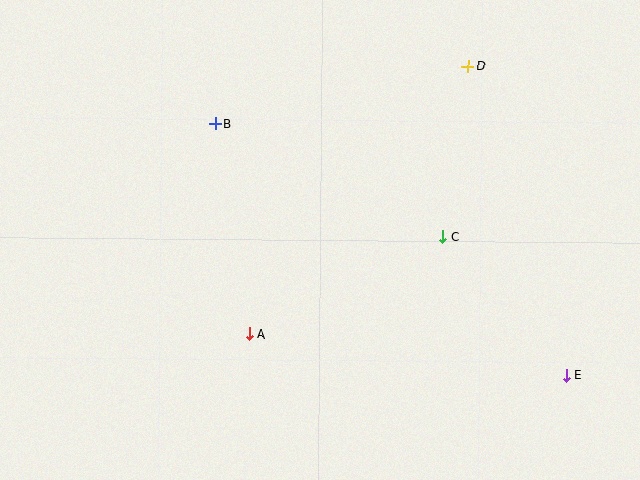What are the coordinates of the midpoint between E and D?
The midpoint between E and D is at (517, 221).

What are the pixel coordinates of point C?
Point C is at (443, 237).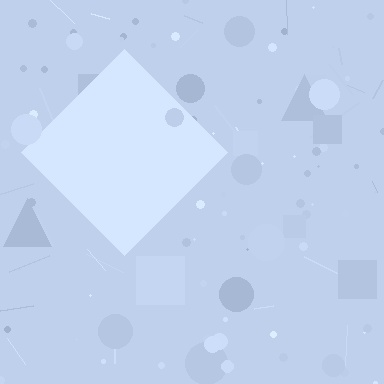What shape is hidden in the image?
A diamond is hidden in the image.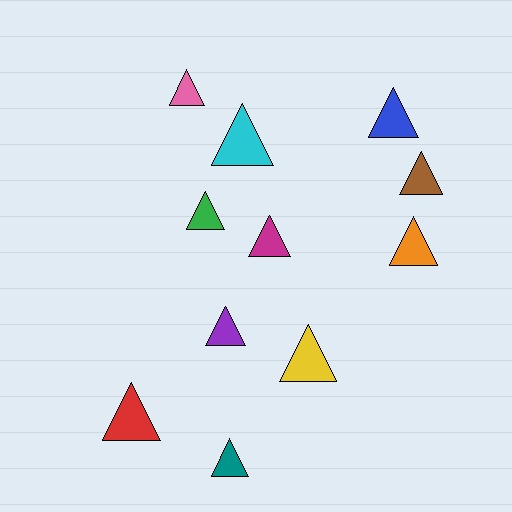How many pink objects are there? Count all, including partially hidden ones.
There is 1 pink object.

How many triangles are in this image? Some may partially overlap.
There are 11 triangles.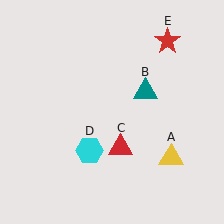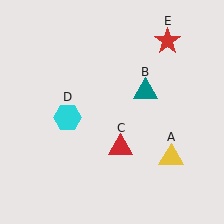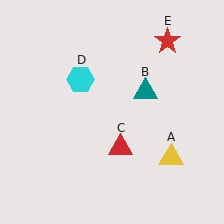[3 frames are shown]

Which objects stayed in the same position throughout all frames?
Yellow triangle (object A) and teal triangle (object B) and red triangle (object C) and red star (object E) remained stationary.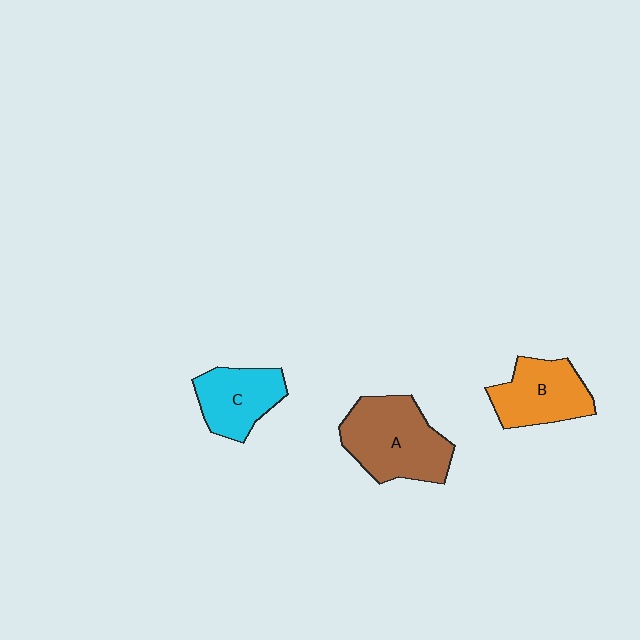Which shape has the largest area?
Shape A (brown).